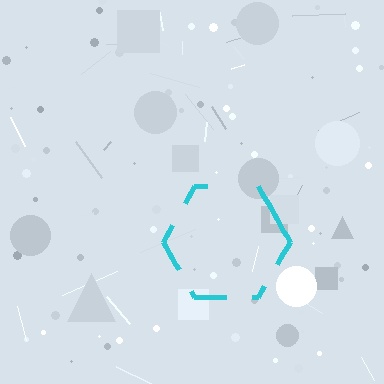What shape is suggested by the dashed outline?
The dashed outline suggests a hexagon.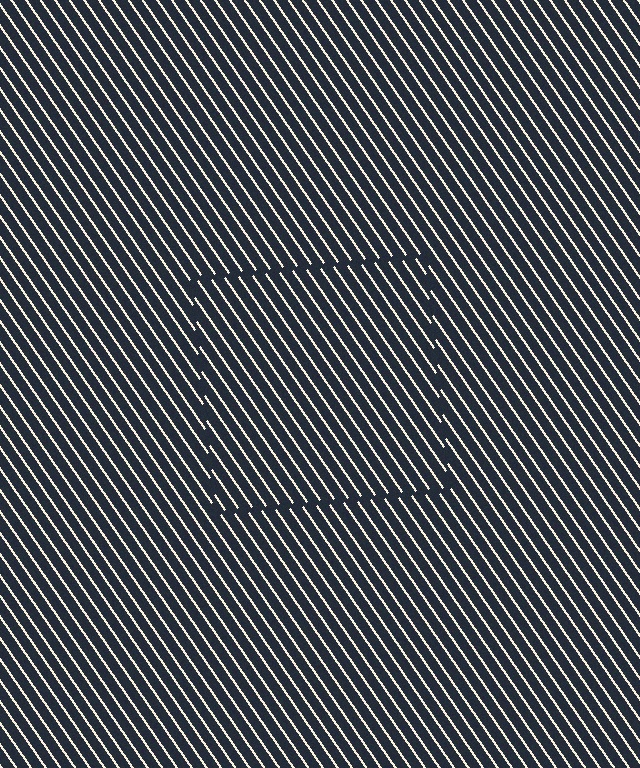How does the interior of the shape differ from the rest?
The interior of the shape contains the same grating, shifted by half a period — the contour is defined by the phase discontinuity where line-ends from the inner and outer gratings abut.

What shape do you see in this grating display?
An illusory square. The interior of the shape contains the same grating, shifted by half a period — the contour is defined by the phase discontinuity where line-ends from the inner and outer gratings abut.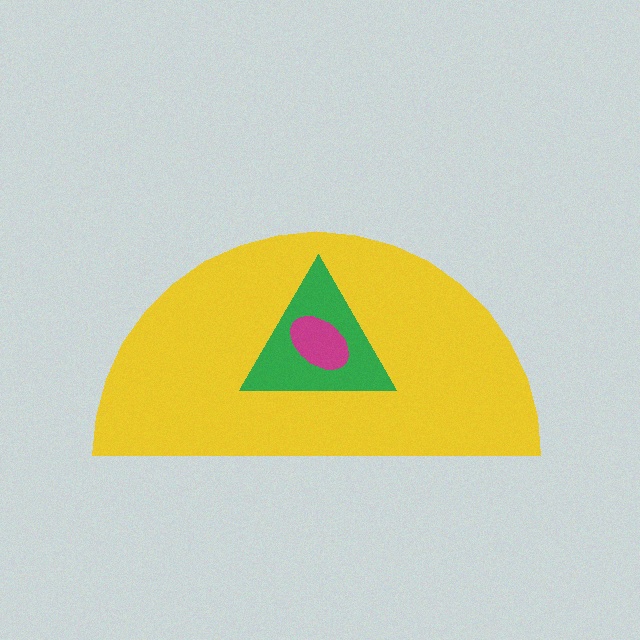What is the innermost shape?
The magenta ellipse.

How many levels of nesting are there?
3.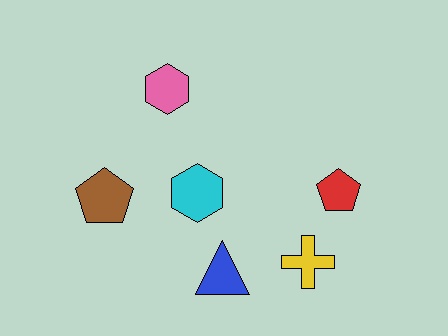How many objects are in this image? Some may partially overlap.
There are 6 objects.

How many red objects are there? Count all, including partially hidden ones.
There is 1 red object.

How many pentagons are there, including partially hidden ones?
There are 2 pentagons.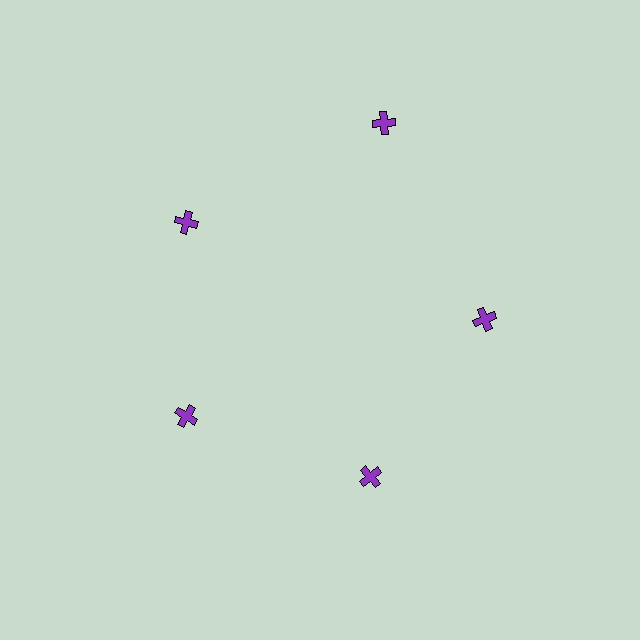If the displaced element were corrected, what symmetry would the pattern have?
It would have 5-fold rotational symmetry — the pattern would map onto itself every 72 degrees.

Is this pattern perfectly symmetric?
No. The 5 purple crosses are arranged in a ring, but one element near the 1 o'clock position is pushed outward from the center, breaking the 5-fold rotational symmetry.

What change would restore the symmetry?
The symmetry would be restored by moving it inward, back onto the ring so that all 5 crosses sit at equal angles and equal distance from the center.